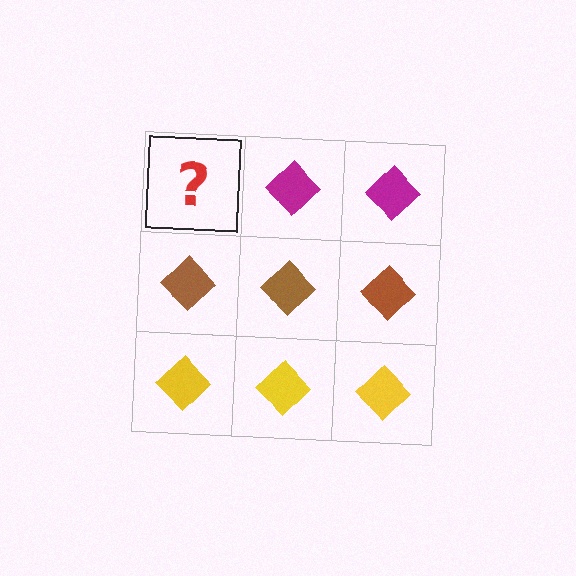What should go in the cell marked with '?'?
The missing cell should contain a magenta diamond.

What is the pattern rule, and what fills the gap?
The rule is that each row has a consistent color. The gap should be filled with a magenta diamond.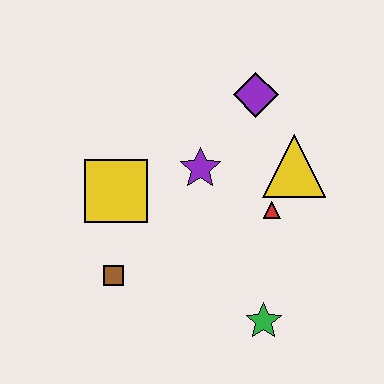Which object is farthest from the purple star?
The green star is farthest from the purple star.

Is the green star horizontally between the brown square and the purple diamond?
No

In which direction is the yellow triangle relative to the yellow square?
The yellow triangle is to the right of the yellow square.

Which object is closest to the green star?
The red triangle is closest to the green star.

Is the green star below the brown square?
Yes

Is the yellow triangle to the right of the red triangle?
Yes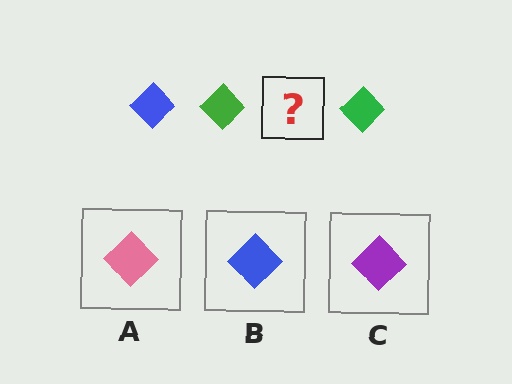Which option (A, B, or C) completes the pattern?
B.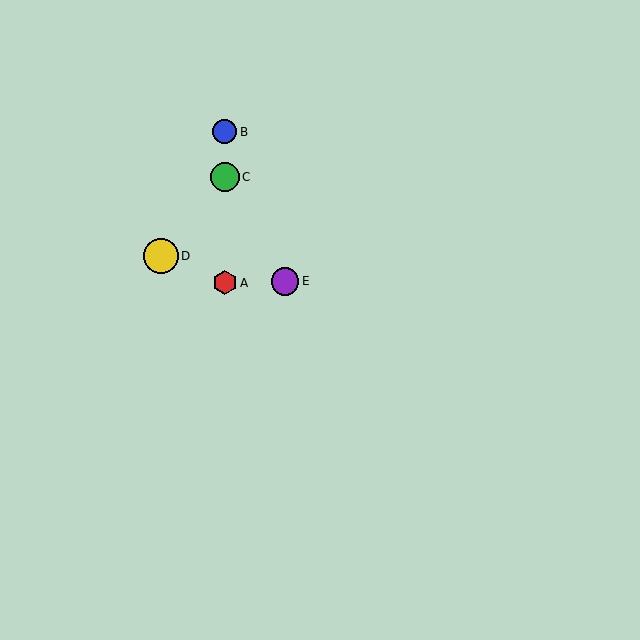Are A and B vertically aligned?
Yes, both are at x≈225.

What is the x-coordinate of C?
Object C is at x≈225.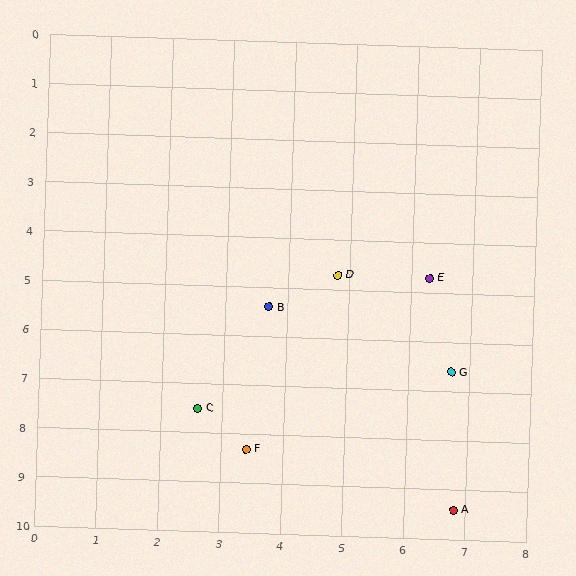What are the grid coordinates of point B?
Point B is at approximately (3.7, 5.4).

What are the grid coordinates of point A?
Point A is at approximately (6.8, 9.4).